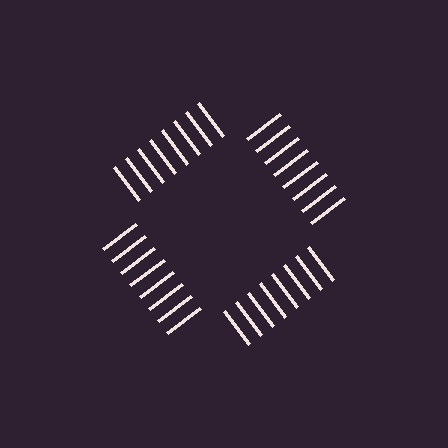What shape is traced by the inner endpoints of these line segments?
An illusory square — the line segments terminate on its edges but no continuous stroke is drawn.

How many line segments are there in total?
32 — 8 along each of the 4 edges.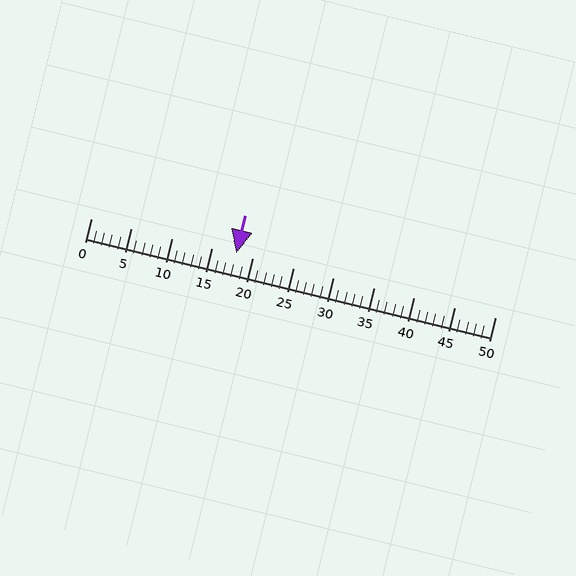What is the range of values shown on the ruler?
The ruler shows values from 0 to 50.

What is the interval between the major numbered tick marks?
The major tick marks are spaced 5 units apart.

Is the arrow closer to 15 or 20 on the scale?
The arrow is closer to 20.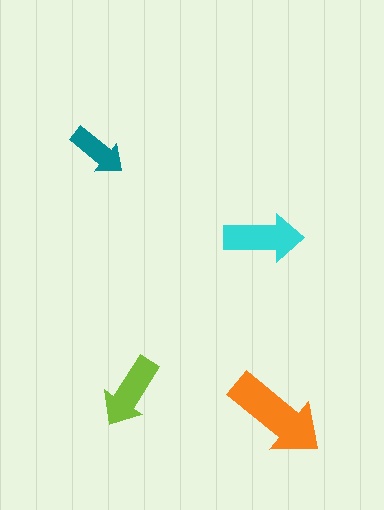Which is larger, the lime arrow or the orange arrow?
The orange one.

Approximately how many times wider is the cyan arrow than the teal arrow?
About 1.5 times wider.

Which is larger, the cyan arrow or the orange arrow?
The orange one.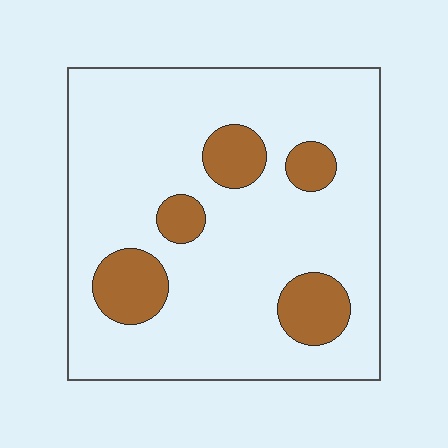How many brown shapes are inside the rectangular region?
5.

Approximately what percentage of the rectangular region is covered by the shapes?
Approximately 15%.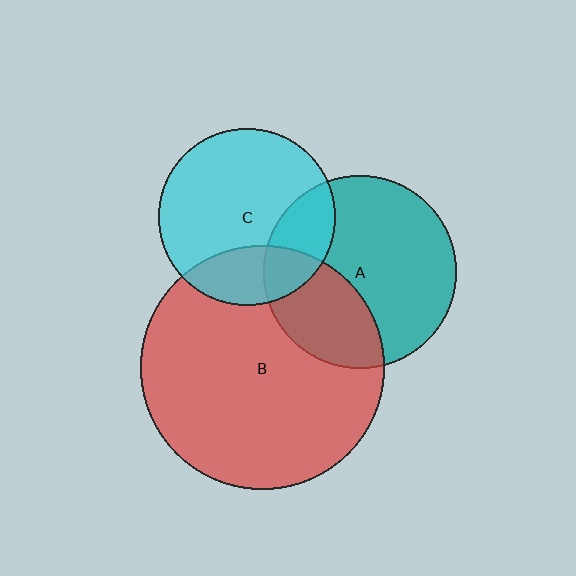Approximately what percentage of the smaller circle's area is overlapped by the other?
Approximately 25%.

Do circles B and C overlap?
Yes.